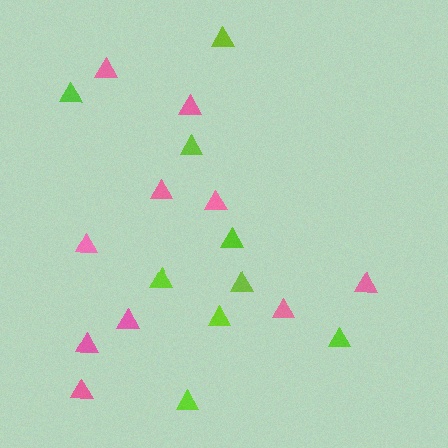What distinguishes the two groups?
There are 2 groups: one group of pink triangles (10) and one group of lime triangles (9).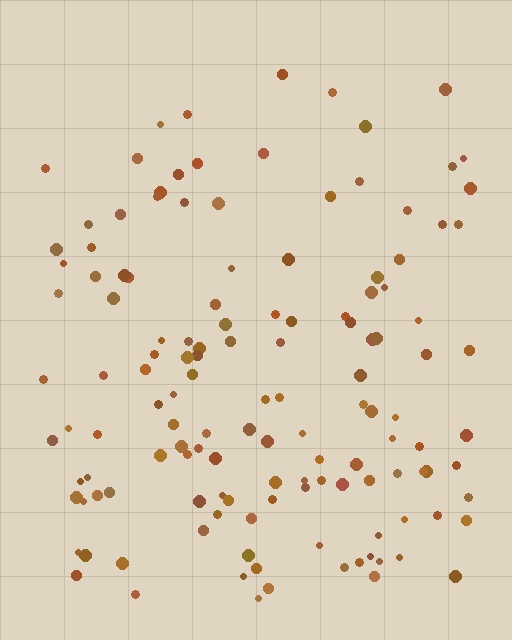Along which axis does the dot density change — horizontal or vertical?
Vertical.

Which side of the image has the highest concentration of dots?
The bottom.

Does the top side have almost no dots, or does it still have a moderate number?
Still a moderate number, just noticeably fewer than the bottom.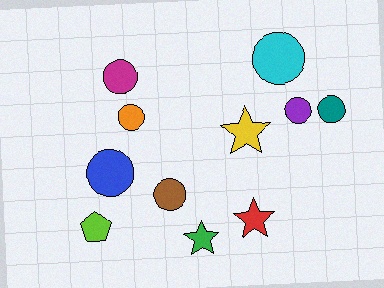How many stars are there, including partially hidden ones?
There are 3 stars.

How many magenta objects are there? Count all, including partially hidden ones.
There is 1 magenta object.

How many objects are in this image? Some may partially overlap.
There are 11 objects.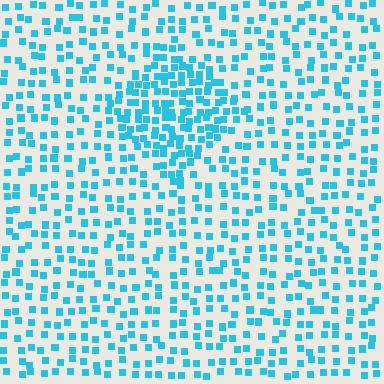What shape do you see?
I see a diamond.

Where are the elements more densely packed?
The elements are more densely packed inside the diamond boundary.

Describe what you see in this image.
The image contains small cyan elements arranged at two different densities. A diamond-shaped region is visible where the elements are more densely packed than the surrounding area.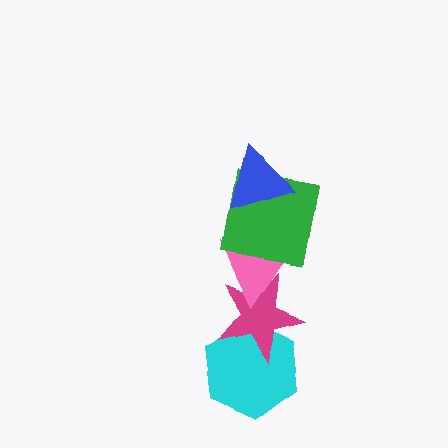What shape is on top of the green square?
The blue triangle is on top of the green square.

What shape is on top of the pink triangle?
The green square is on top of the pink triangle.